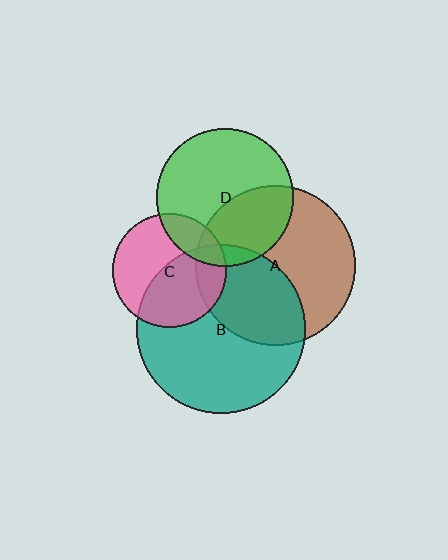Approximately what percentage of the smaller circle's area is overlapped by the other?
Approximately 50%.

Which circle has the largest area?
Circle B (teal).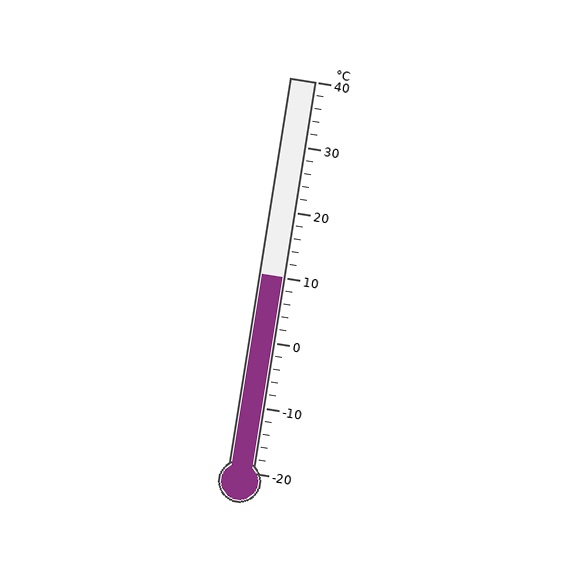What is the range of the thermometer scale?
The thermometer scale ranges from -20°C to 40°C.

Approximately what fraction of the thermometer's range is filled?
The thermometer is filled to approximately 50% of its range.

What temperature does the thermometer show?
The thermometer shows approximately 10°C.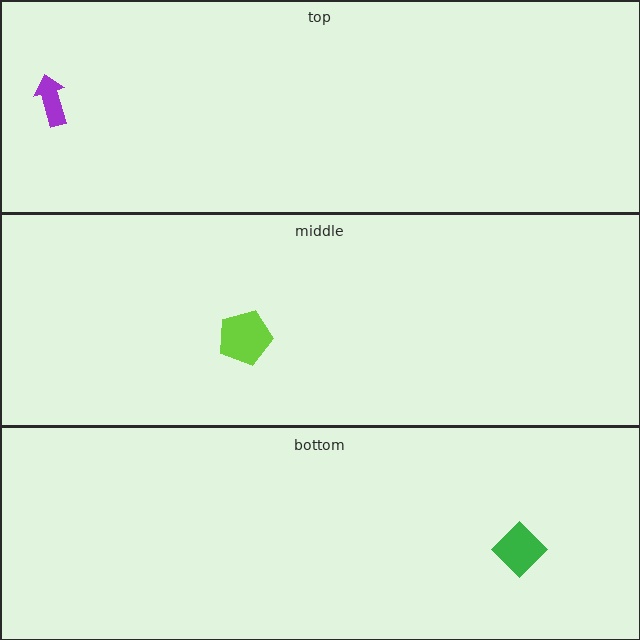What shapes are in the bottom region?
The green diamond.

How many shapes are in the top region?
1.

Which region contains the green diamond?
The bottom region.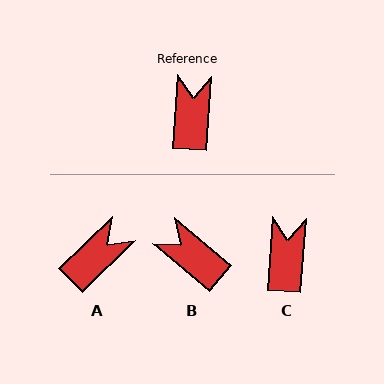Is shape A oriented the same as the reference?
No, it is off by about 42 degrees.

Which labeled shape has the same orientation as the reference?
C.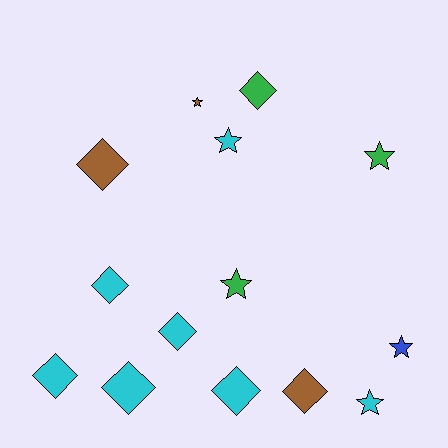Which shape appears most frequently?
Diamond, with 8 objects.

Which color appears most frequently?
Cyan, with 7 objects.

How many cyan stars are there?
There are 2 cyan stars.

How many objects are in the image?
There are 14 objects.